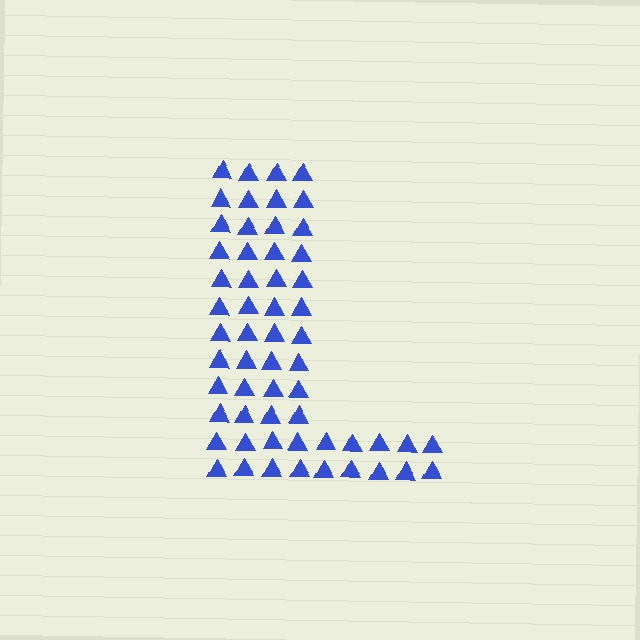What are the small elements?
The small elements are triangles.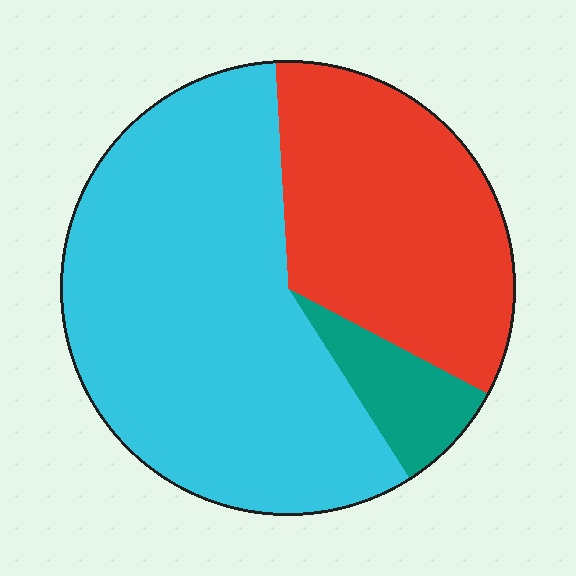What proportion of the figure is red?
Red covers roughly 35% of the figure.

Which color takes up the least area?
Teal, at roughly 10%.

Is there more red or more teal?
Red.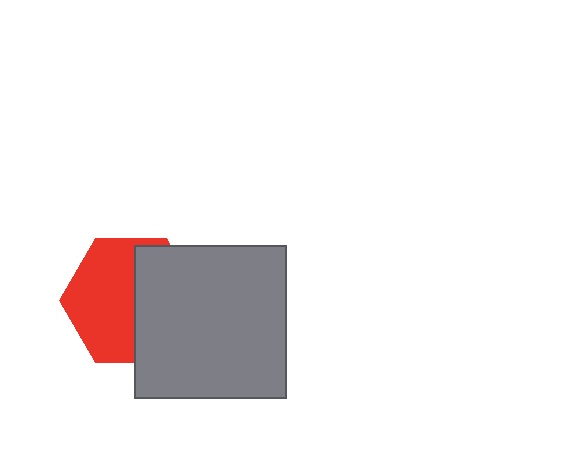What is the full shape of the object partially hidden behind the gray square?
The partially hidden object is a red hexagon.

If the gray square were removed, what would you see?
You would see the complete red hexagon.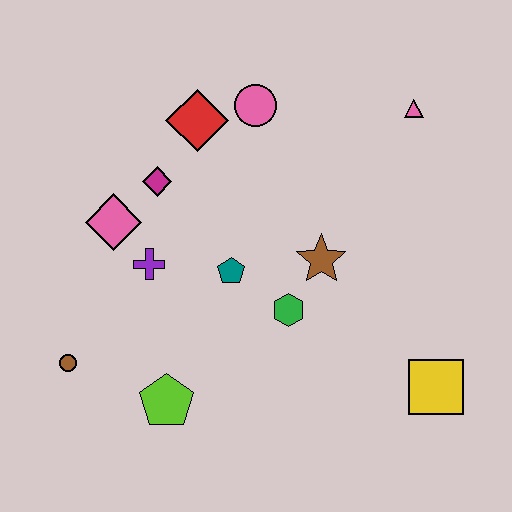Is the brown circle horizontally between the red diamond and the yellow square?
No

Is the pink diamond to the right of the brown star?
No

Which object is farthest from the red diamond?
The yellow square is farthest from the red diamond.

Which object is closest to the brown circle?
The lime pentagon is closest to the brown circle.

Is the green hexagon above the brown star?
No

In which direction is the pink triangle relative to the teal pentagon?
The pink triangle is to the right of the teal pentagon.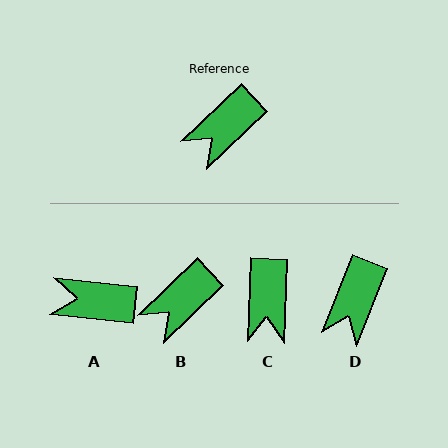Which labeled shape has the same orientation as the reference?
B.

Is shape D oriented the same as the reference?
No, it is off by about 25 degrees.